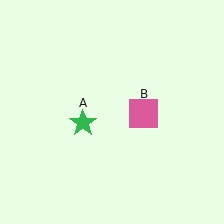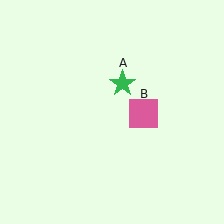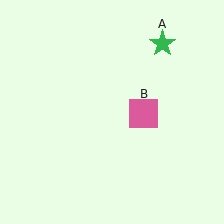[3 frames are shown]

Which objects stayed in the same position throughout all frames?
Pink square (object B) remained stationary.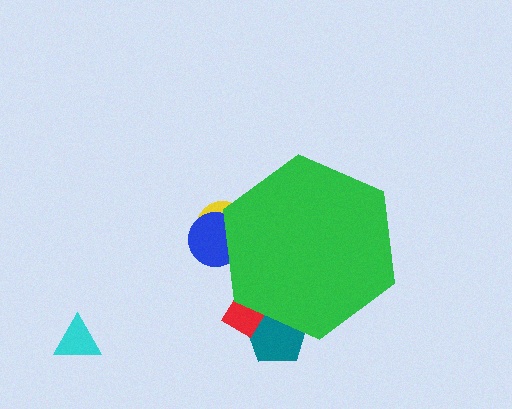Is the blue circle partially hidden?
Yes, the blue circle is partially hidden behind the green hexagon.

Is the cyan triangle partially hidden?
No, the cyan triangle is fully visible.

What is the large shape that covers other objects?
A green hexagon.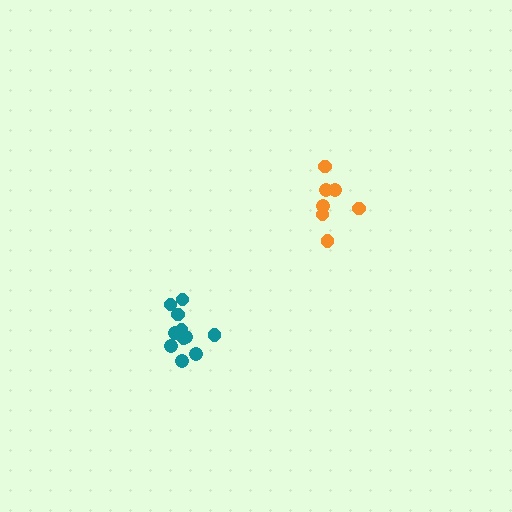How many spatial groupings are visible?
There are 2 spatial groupings.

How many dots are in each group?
Group 1: 11 dots, Group 2: 7 dots (18 total).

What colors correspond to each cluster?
The clusters are colored: teal, orange.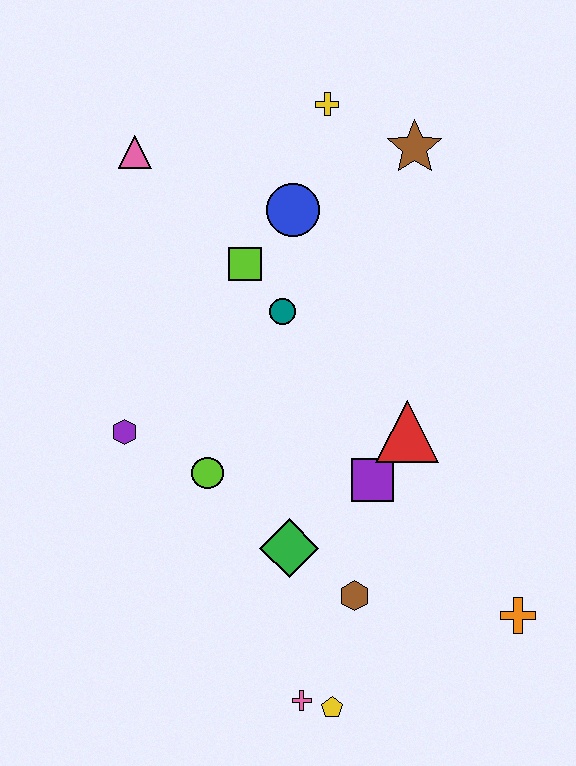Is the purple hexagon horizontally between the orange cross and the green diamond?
No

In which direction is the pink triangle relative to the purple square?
The pink triangle is above the purple square.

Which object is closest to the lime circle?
The purple hexagon is closest to the lime circle.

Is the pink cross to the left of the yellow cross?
Yes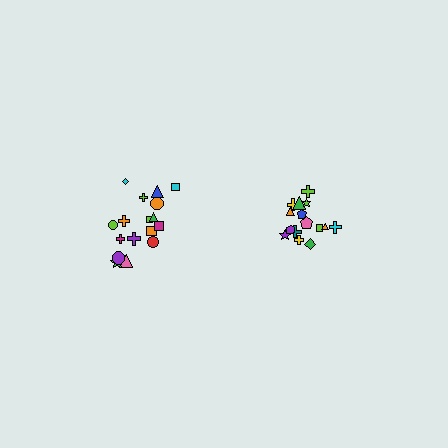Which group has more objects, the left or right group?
The left group.